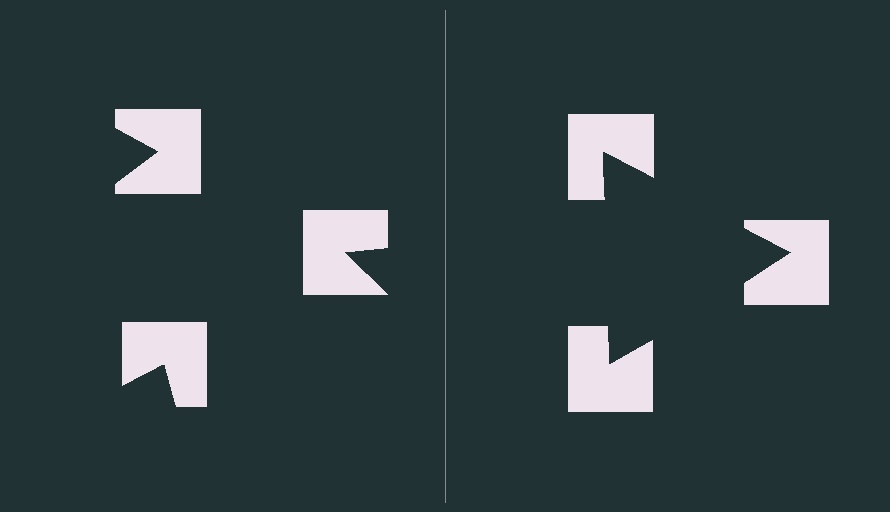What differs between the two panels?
The notched squares are positioned identically on both sides; only the wedge orientations differ. On the right they align to a triangle; on the left they are misaligned.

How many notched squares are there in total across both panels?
6 — 3 on each side.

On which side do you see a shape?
An illusory triangle appears on the right side. On the left side the wedge cuts are rotated, so no coherent shape forms.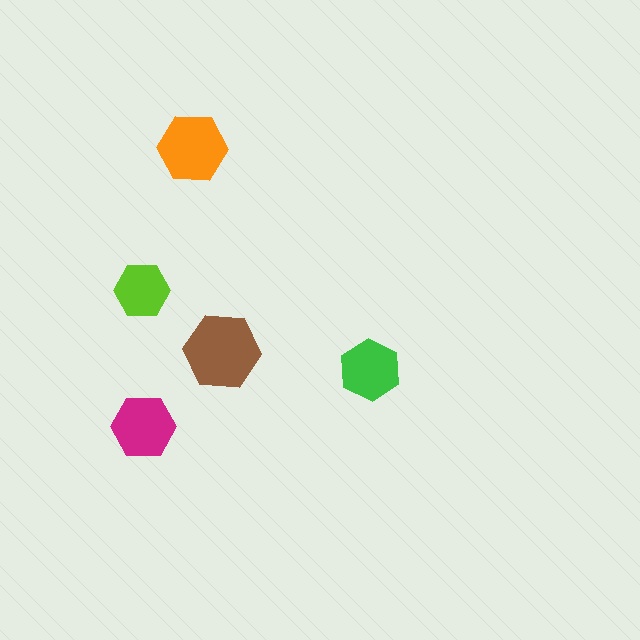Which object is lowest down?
The magenta hexagon is bottommost.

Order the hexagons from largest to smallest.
the brown one, the orange one, the magenta one, the green one, the lime one.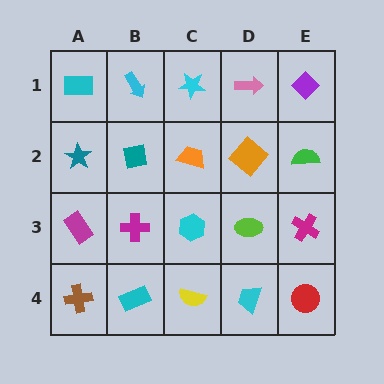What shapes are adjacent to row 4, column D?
A lime ellipse (row 3, column D), a yellow semicircle (row 4, column C), a red circle (row 4, column E).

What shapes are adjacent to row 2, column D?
A pink arrow (row 1, column D), a lime ellipse (row 3, column D), an orange trapezoid (row 2, column C), a green semicircle (row 2, column E).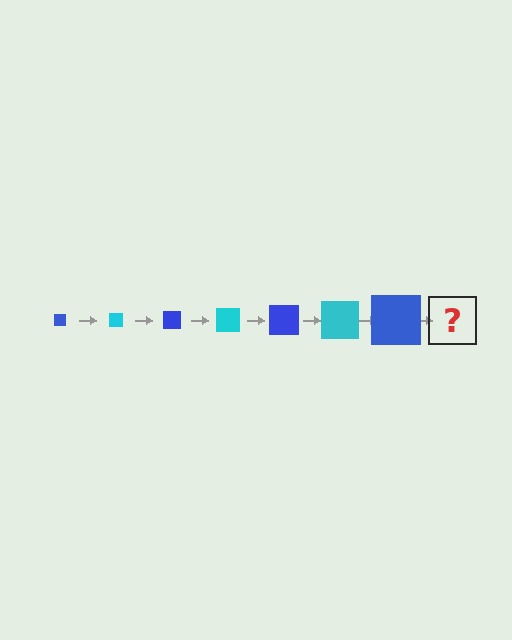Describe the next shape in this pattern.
It should be a cyan square, larger than the previous one.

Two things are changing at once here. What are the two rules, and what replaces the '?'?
The two rules are that the square grows larger each step and the color cycles through blue and cyan. The '?' should be a cyan square, larger than the previous one.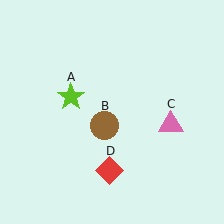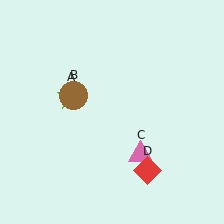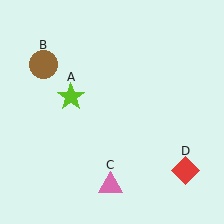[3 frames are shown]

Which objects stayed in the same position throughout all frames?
Lime star (object A) remained stationary.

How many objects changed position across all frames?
3 objects changed position: brown circle (object B), pink triangle (object C), red diamond (object D).